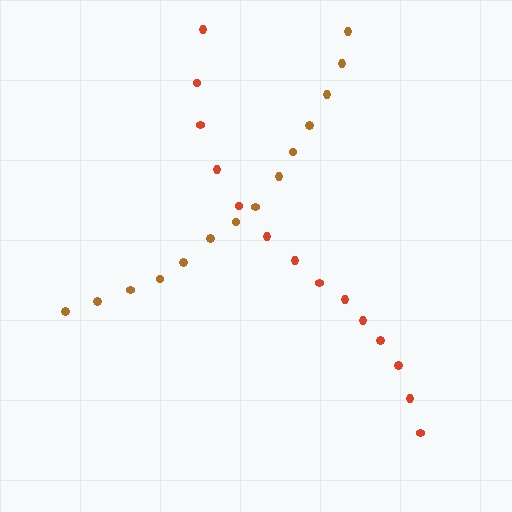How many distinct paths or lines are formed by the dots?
There are 2 distinct paths.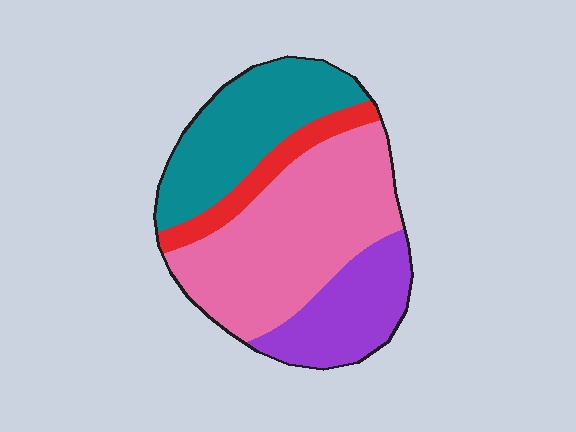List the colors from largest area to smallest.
From largest to smallest: pink, teal, purple, red.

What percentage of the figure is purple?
Purple covers roughly 20% of the figure.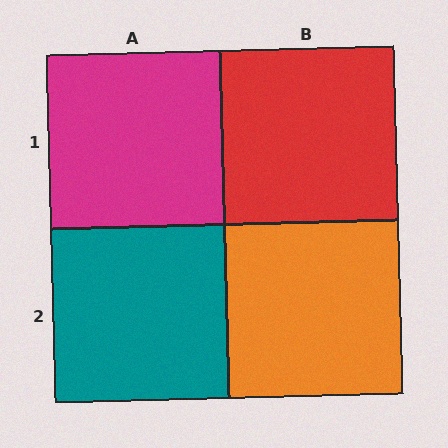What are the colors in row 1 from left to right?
Magenta, red.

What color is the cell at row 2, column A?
Teal.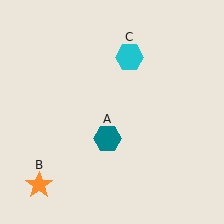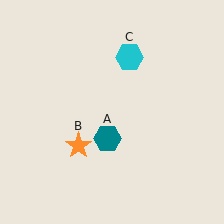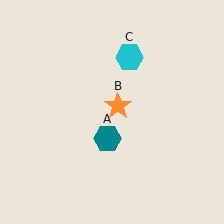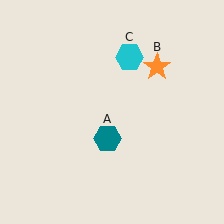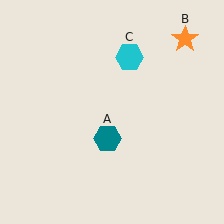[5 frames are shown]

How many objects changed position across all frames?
1 object changed position: orange star (object B).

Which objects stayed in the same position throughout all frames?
Teal hexagon (object A) and cyan hexagon (object C) remained stationary.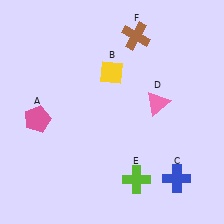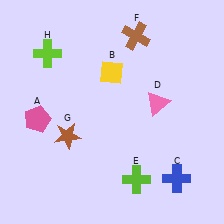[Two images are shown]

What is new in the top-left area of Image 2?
A lime cross (H) was added in the top-left area of Image 2.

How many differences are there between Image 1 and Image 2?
There are 2 differences between the two images.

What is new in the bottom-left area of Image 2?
A brown star (G) was added in the bottom-left area of Image 2.